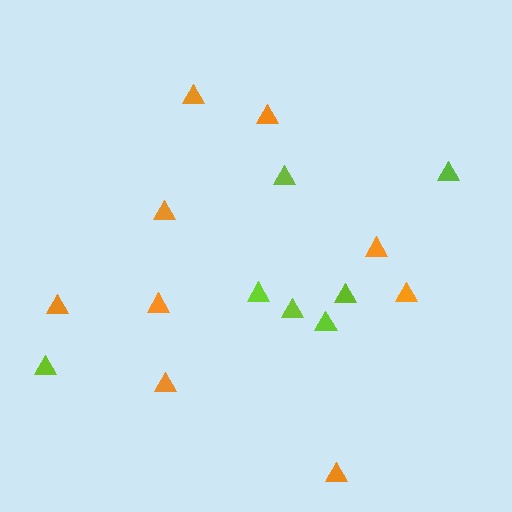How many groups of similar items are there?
There are 2 groups: one group of orange triangles (9) and one group of lime triangles (7).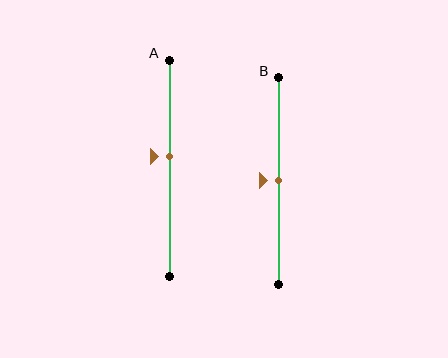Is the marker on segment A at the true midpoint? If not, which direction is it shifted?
No, the marker on segment A is shifted upward by about 6% of the segment length.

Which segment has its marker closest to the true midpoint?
Segment B has its marker closest to the true midpoint.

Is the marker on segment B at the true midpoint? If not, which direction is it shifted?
Yes, the marker on segment B is at the true midpoint.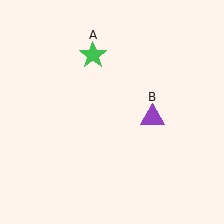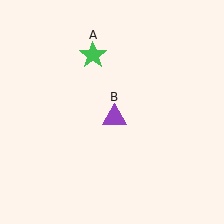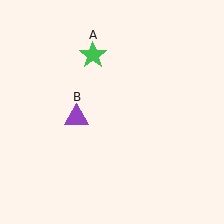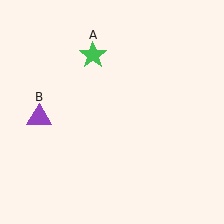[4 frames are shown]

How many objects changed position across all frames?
1 object changed position: purple triangle (object B).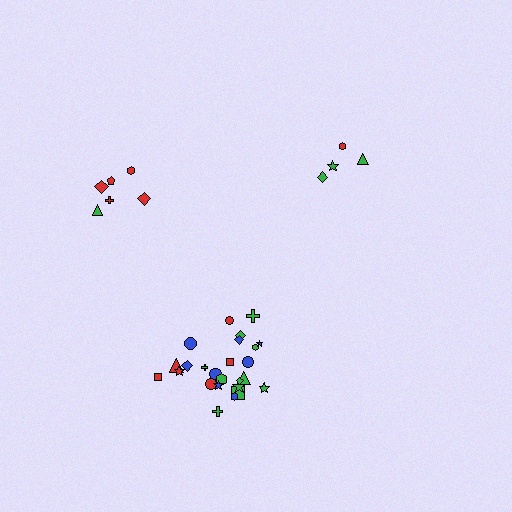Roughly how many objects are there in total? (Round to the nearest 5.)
Roughly 35 objects in total.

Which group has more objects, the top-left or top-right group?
The top-left group.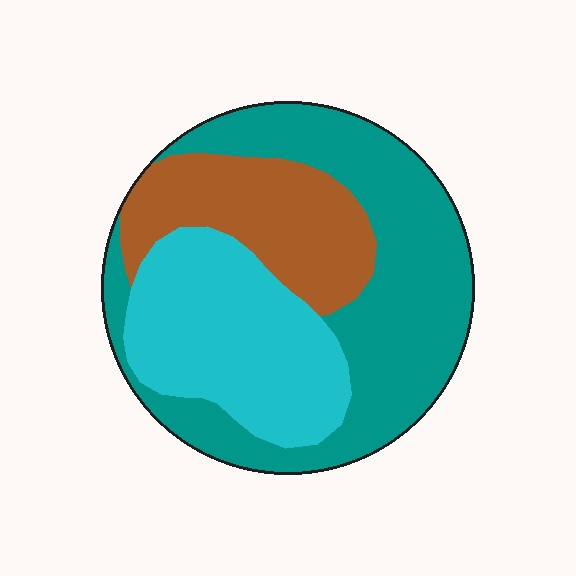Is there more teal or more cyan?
Teal.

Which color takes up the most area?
Teal, at roughly 45%.